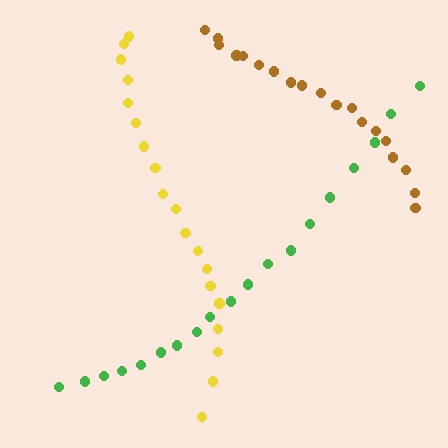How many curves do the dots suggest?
There are 3 distinct paths.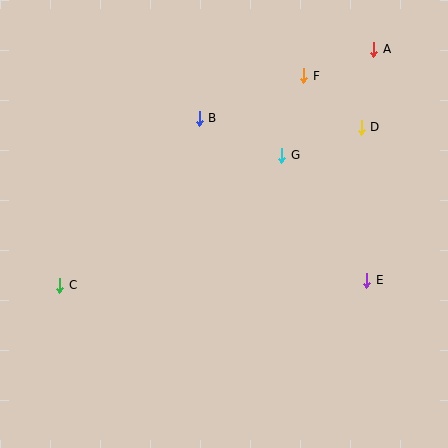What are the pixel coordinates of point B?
Point B is at (199, 118).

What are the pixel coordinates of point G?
Point G is at (282, 155).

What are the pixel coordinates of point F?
Point F is at (304, 76).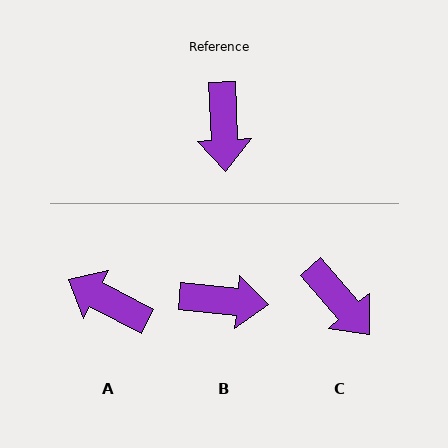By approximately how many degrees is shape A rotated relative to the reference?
Approximately 120 degrees clockwise.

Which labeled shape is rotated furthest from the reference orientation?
A, about 120 degrees away.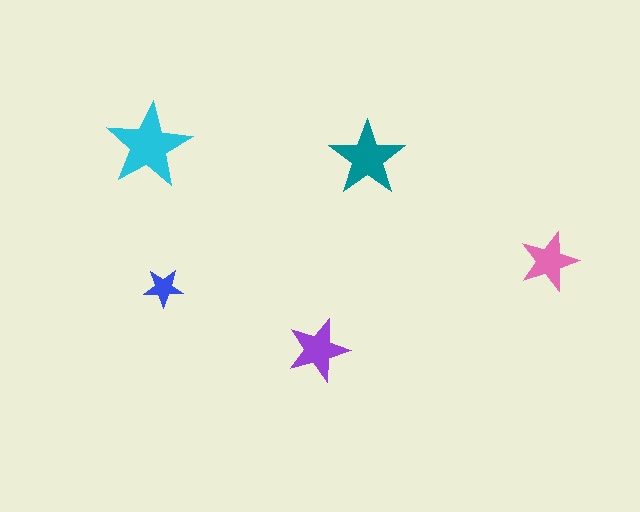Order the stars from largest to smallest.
the cyan one, the teal one, the purple one, the pink one, the blue one.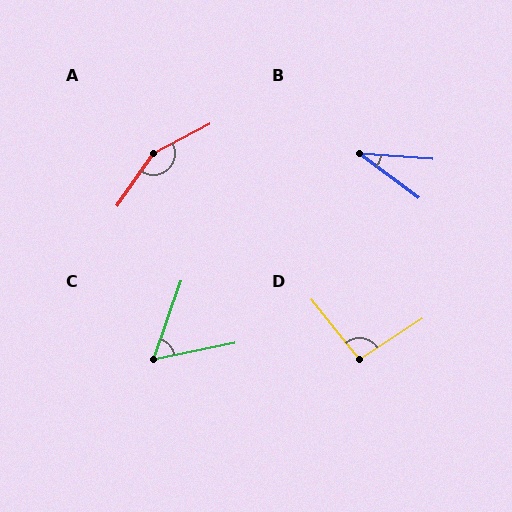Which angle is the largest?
A, at approximately 152 degrees.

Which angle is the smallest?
B, at approximately 32 degrees.